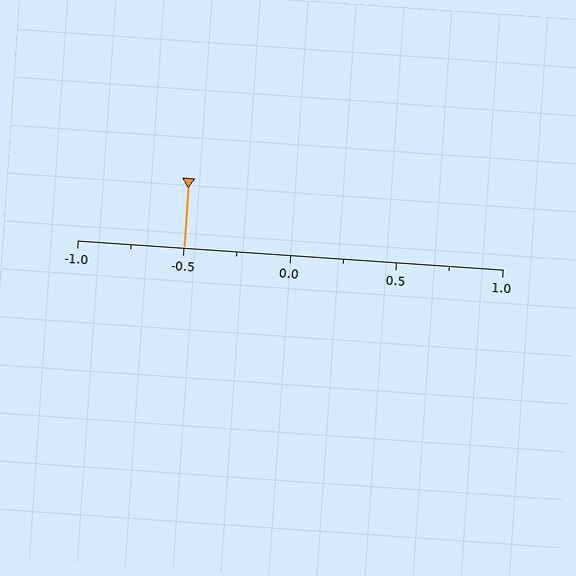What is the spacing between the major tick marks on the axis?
The major ticks are spaced 0.5 apart.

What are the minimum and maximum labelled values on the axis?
The axis runs from -1.0 to 1.0.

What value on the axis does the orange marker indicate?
The marker indicates approximately -0.5.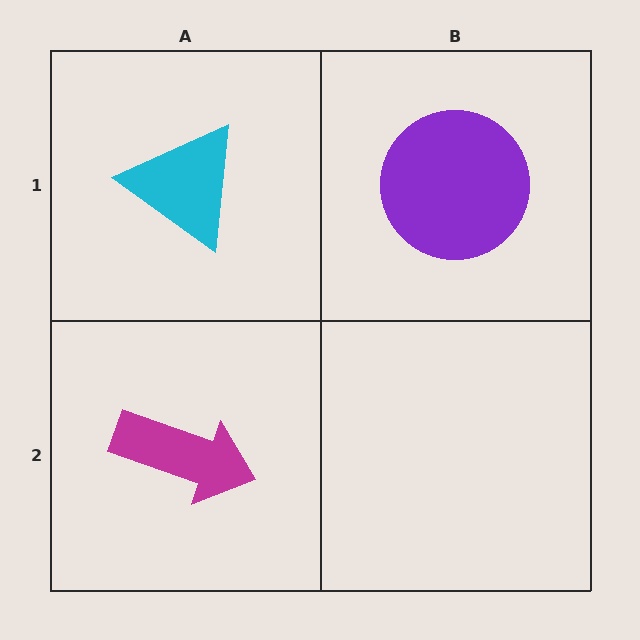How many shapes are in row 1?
2 shapes.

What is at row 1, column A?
A cyan triangle.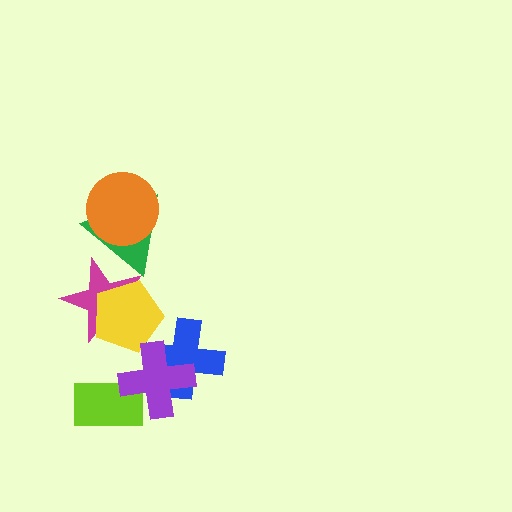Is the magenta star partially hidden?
Yes, it is partially covered by another shape.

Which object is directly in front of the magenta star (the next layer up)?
The green triangle is directly in front of the magenta star.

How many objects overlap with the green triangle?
2 objects overlap with the green triangle.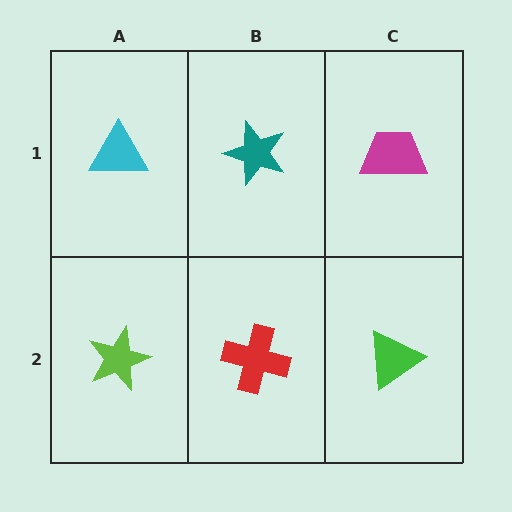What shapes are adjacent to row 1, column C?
A green triangle (row 2, column C), a teal star (row 1, column B).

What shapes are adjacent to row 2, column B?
A teal star (row 1, column B), a lime star (row 2, column A), a green triangle (row 2, column C).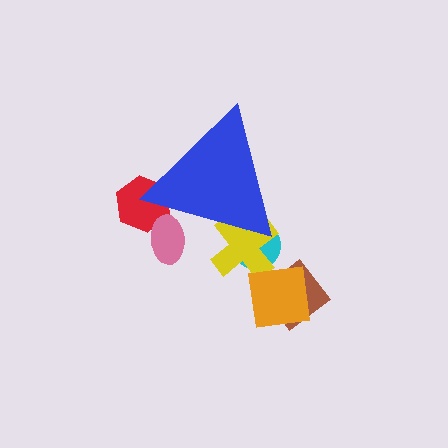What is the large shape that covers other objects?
A blue triangle.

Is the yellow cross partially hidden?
Yes, the yellow cross is partially hidden behind the blue triangle.